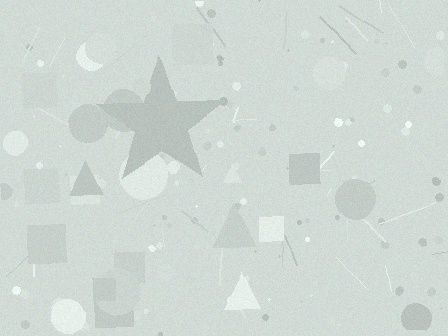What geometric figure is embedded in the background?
A star is embedded in the background.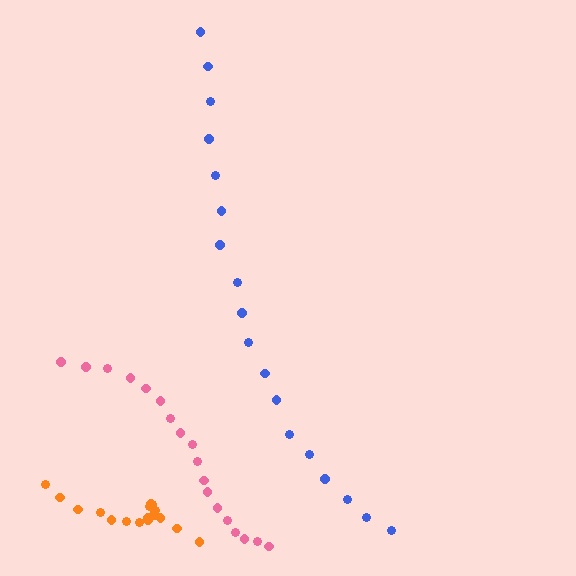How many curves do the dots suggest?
There are 3 distinct paths.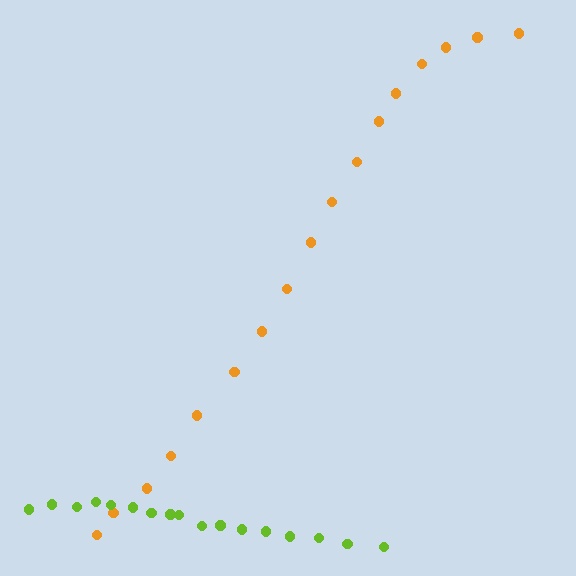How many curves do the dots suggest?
There are 2 distinct paths.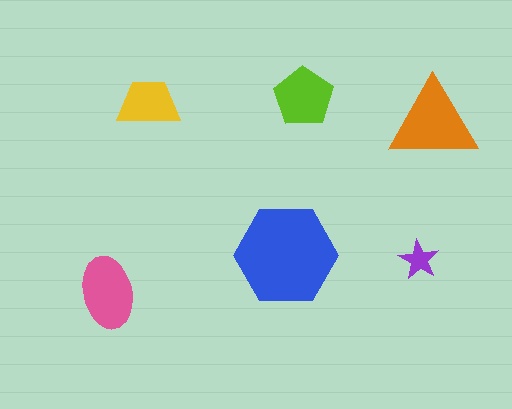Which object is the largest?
The blue hexagon.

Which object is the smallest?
The purple star.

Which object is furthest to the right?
The orange triangle is rightmost.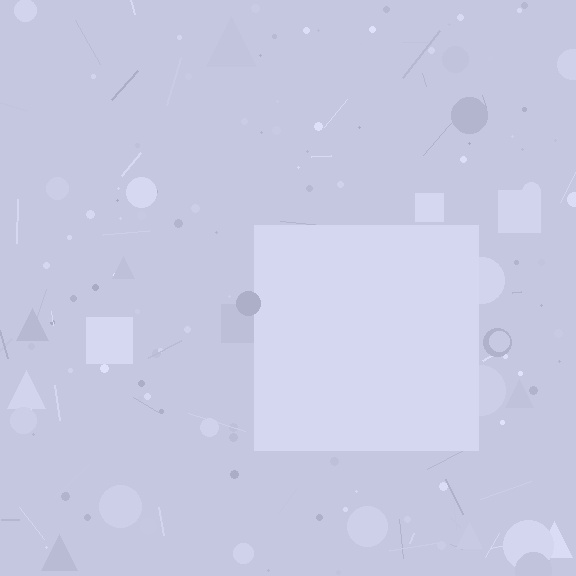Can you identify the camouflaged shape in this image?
The camouflaged shape is a square.